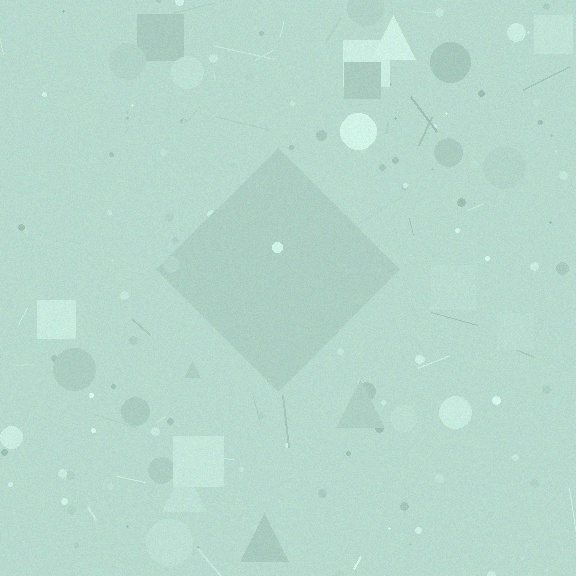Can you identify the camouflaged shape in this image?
The camouflaged shape is a diamond.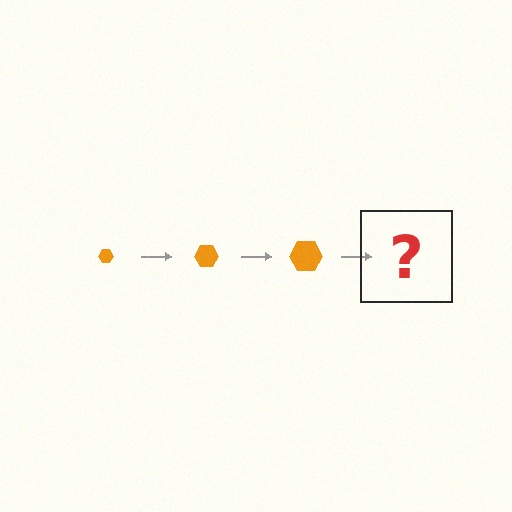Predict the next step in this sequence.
The next step is an orange hexagon, larger than the previous one.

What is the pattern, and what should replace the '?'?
The pattern is that the hexagon gets progressively larger each step. The '?' should be an orange hexagon, larger than the previous one.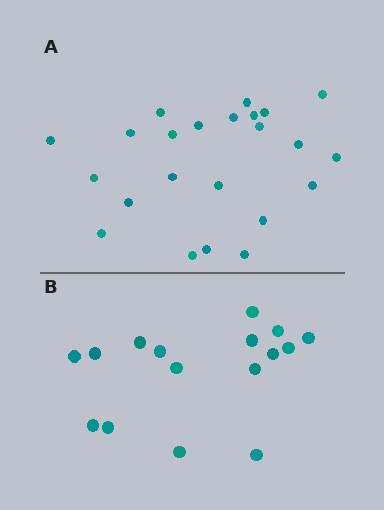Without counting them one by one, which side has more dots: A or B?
Region A (the top region) has more dots.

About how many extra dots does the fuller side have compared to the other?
Region A has roughly 8 or so more dots than region B.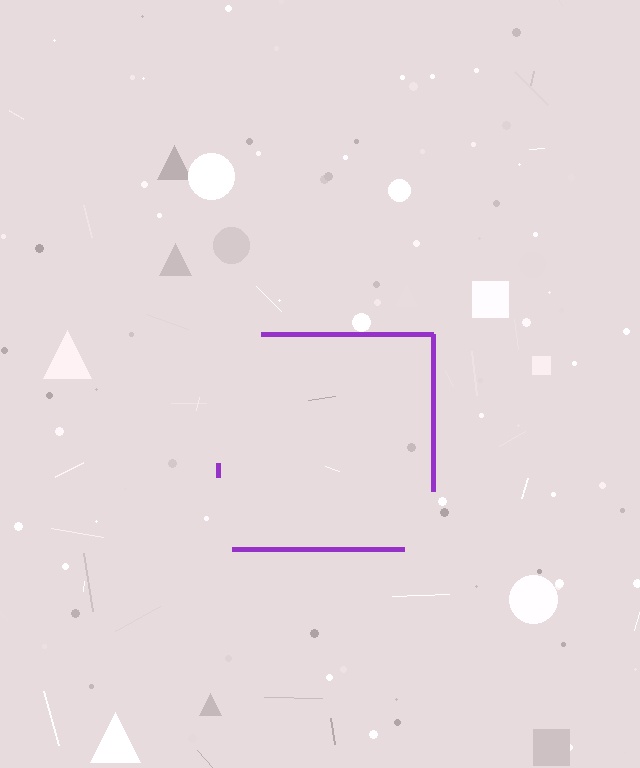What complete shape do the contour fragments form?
The contour fragments form a square.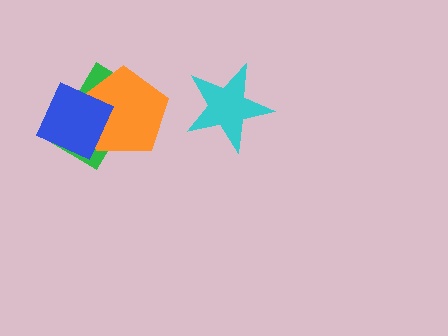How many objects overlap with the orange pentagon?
2 objects overlap with the orange pentagon.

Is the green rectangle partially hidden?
Yes, it is partially covered by another shape.